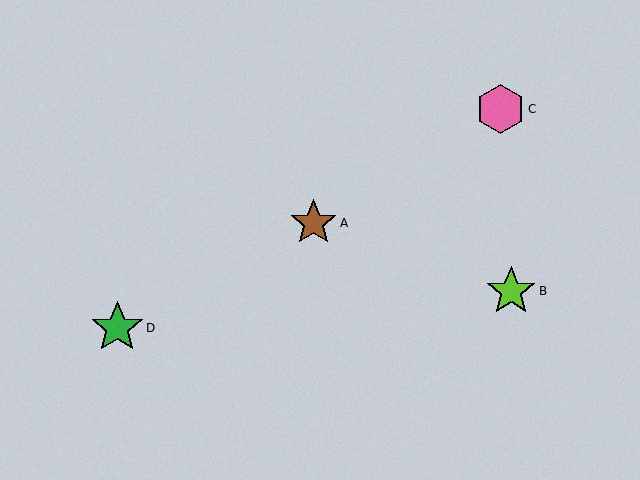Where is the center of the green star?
The center of the green star is at (117, 328).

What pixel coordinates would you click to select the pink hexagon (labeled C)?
Click at (500, 109) to select the pink hexagon C.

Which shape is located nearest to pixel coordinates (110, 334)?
The green star (labeled D) at (117, 328) is nearest to that location.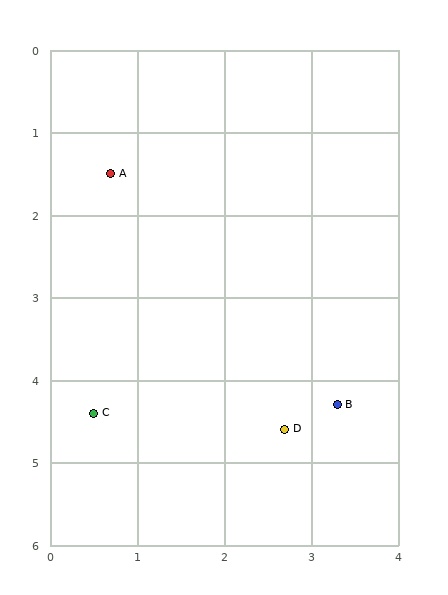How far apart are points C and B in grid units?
Points C and B are about 2.8 grid units apart.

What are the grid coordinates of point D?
Point D is at approximately (2.7, 4.6).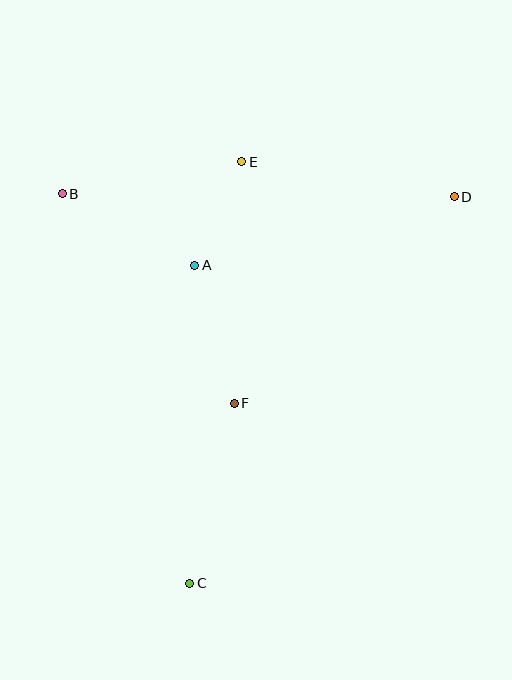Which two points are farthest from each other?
Points C and D are farthest from each other.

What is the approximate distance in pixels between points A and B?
The distance between A and B is approximately 150 pixels.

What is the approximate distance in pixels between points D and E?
The distance between D and E is approximately 215 pixels.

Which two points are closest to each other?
Points A and E are closest to each other.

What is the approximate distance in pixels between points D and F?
The distance between D and F is approximately 302 pixels.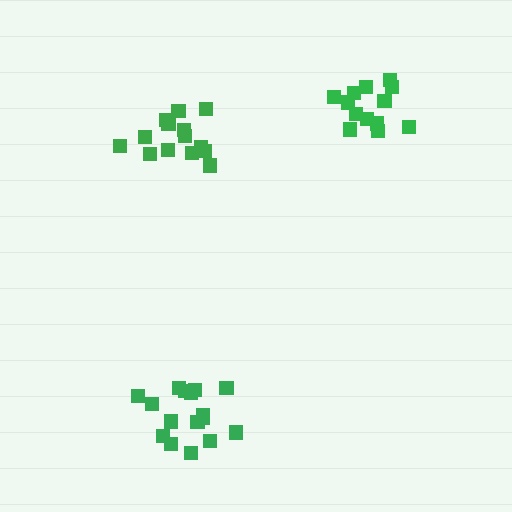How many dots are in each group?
Group 1: 14 dots, Group 2: 13 dots, Group 3: 16 dots (43 total).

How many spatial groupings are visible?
There are 3 spatial groupings.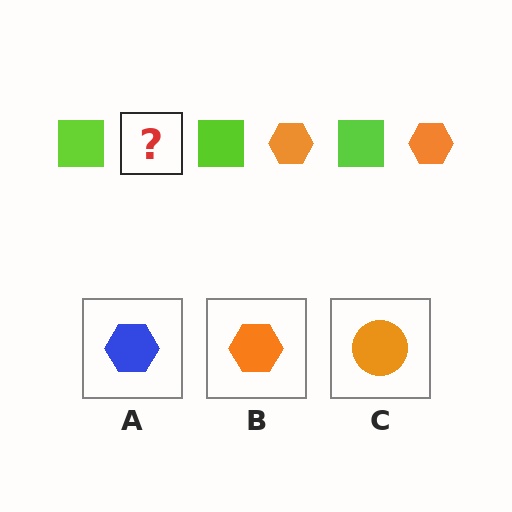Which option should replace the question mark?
Option B.